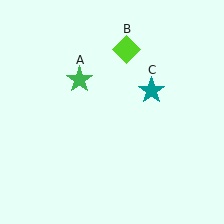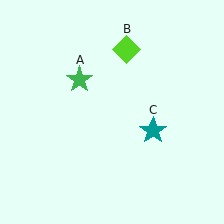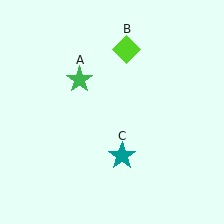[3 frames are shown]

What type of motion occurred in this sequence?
The teal star (object C) rotated clockwise around the center of the scene.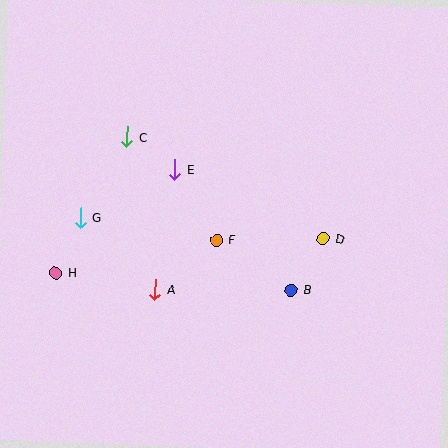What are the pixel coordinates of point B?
Point B is at (291, 290).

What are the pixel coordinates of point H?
Point H is at (56, 273).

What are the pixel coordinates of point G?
Point G is at (80, 218).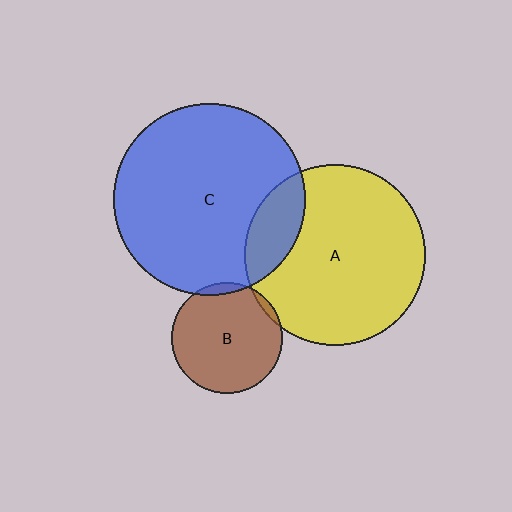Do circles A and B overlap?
Yes.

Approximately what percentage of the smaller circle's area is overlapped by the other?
Approximately 5%.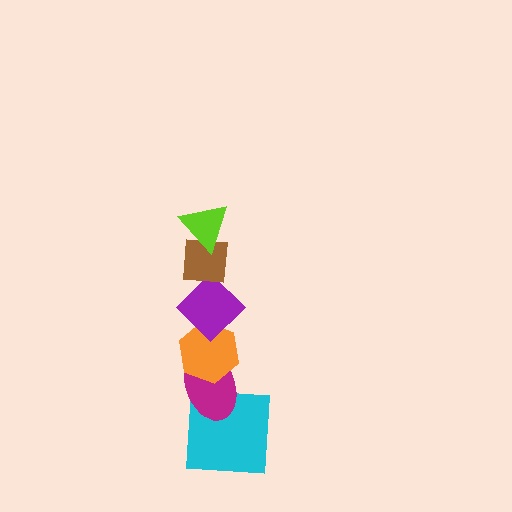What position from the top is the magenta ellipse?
The magenta ellipse is 5th from the top.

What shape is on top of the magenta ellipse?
The orange hexagon is on top of the magenta ellipse.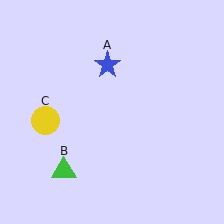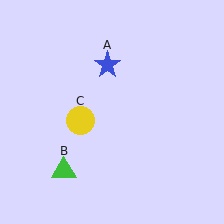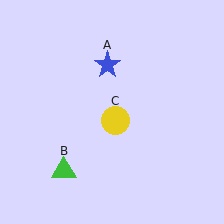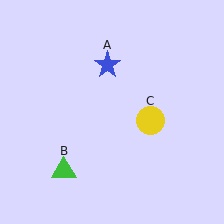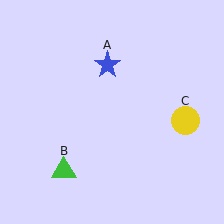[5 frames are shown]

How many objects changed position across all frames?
1 object changed position: yellow circle (object C).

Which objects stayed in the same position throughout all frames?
Blue star (object A) and green triangle (object B) remained stationary.